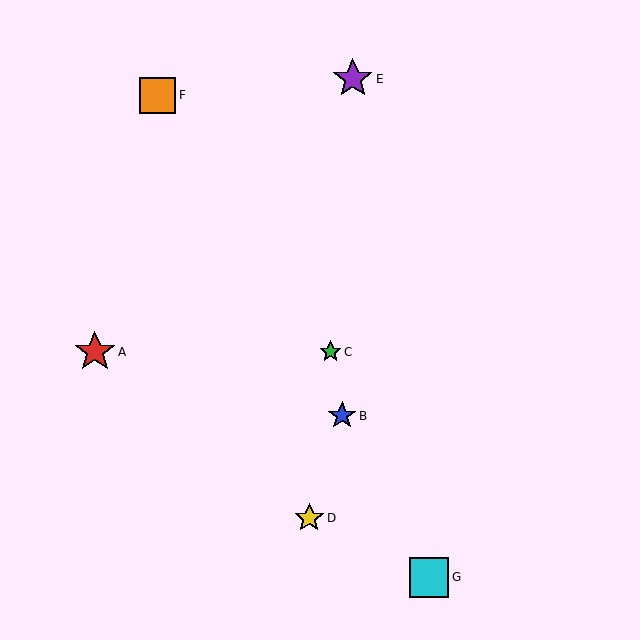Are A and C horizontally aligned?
Yes, both are at y≈352.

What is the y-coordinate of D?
Object D is at y≈518.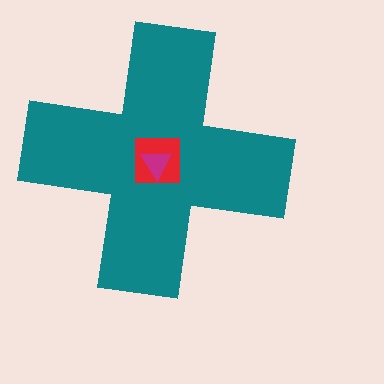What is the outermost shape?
The teal cross.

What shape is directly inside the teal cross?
The red square.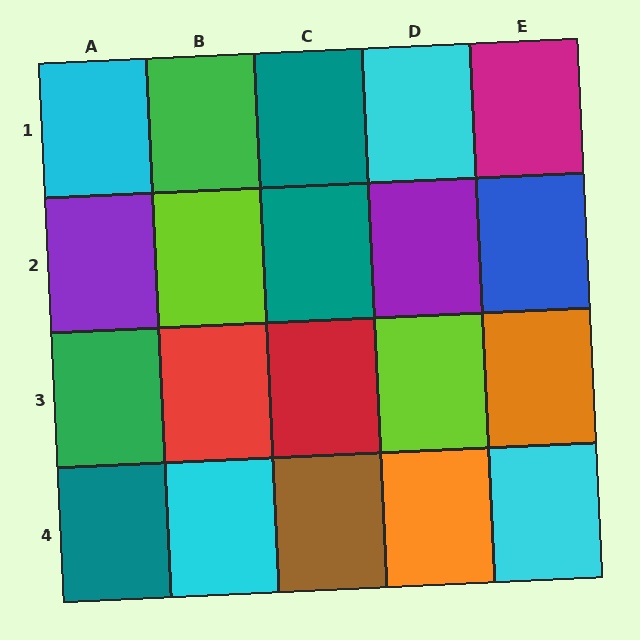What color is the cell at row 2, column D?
Purple.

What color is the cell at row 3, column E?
Orange.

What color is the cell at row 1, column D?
Cyan.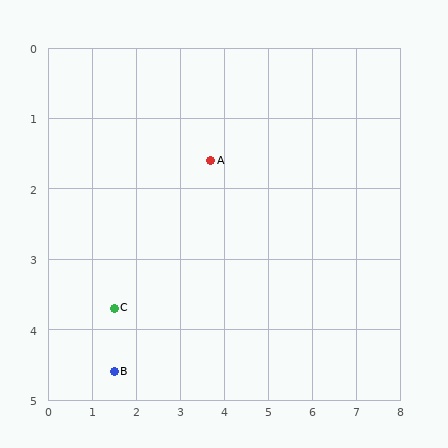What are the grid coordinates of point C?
Point C is at approximately (1.5, 3.7).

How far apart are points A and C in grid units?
Points A and C are about 3.0 grid units apart.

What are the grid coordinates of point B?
Point B is at approximately (1.5, 4.6).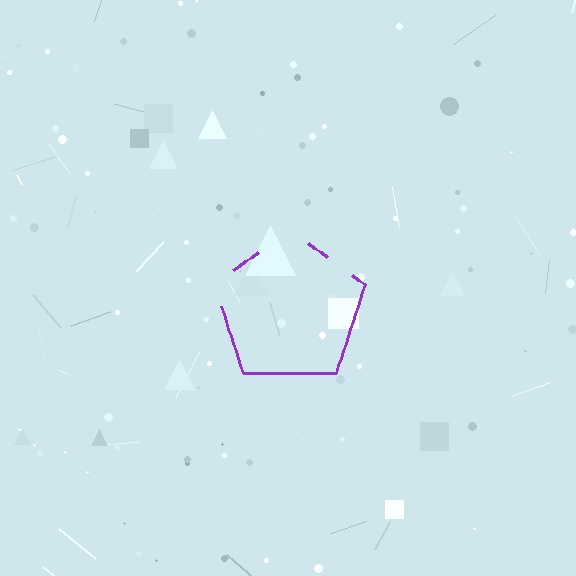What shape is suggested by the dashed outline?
The dashed outline suggests a pentagon.